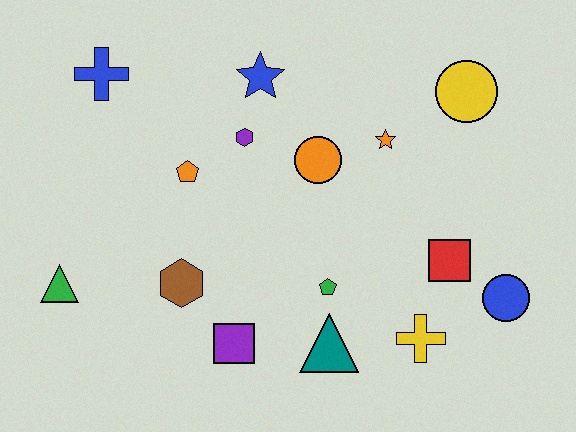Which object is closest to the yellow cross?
The red square is closest to the yellow cross.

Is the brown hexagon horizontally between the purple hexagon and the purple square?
No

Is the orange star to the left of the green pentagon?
No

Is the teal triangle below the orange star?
Yes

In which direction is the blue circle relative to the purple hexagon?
The blue circle is to the right of the purple hexagon.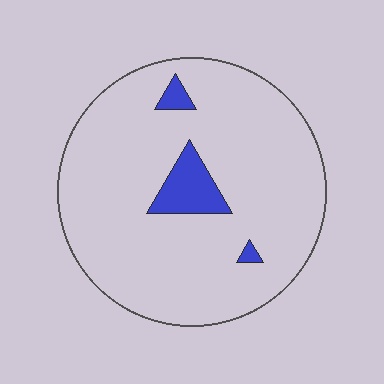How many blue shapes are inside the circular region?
3.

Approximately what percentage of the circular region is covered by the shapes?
Approximately 10%.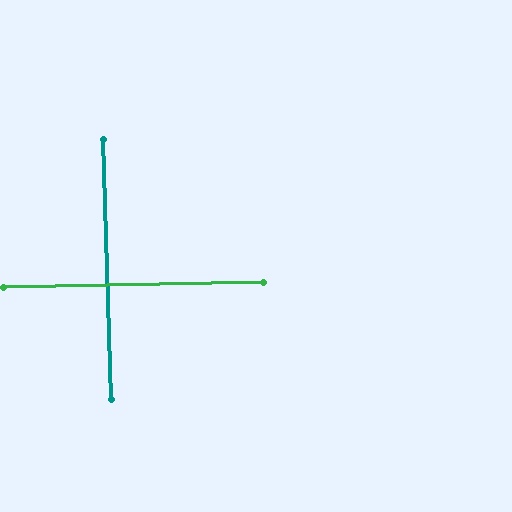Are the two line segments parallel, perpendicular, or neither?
Perpendicular — they meet at approximately 90°.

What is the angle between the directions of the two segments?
Approximately 90 degrees.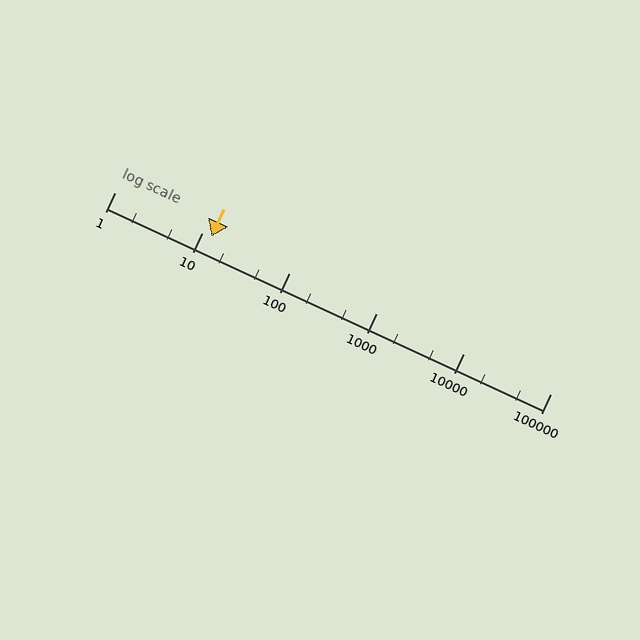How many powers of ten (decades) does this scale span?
The scale spans 5 decades, from 1 to 100000.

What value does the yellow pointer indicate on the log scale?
The pointer indicates approximately 13.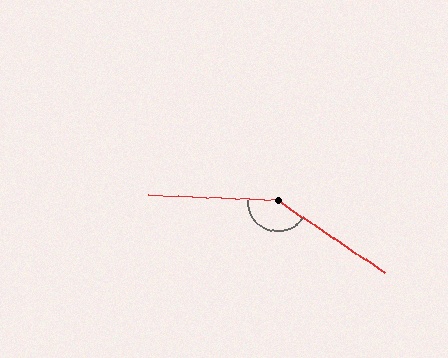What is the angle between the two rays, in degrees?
Approximately 148 degrees.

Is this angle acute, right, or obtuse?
It is obtuse.